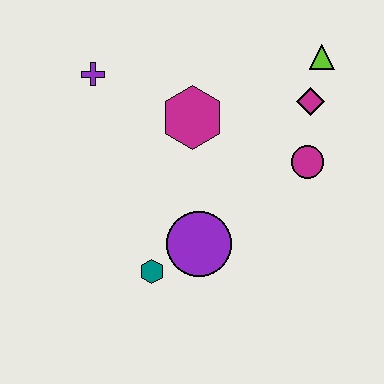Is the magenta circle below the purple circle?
No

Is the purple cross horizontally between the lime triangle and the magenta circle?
No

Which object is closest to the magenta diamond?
The lime triangle is closest to the magenta diamond.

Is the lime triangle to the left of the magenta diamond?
No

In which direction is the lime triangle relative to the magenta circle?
The lime triangle is above the magenta circle.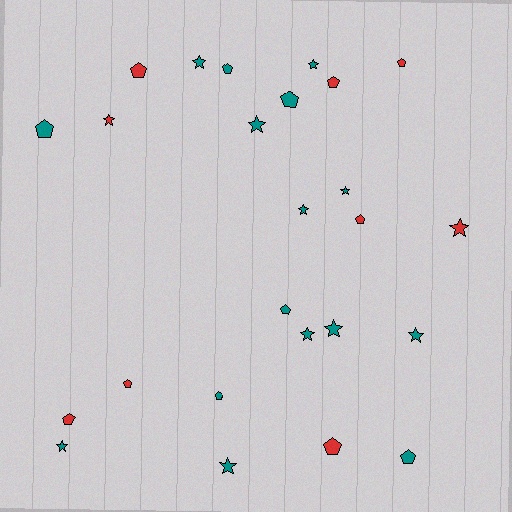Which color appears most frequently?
Teal, with 16 objects.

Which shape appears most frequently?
Pentagon, with 13 objects.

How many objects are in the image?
There are 25 objects.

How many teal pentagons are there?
There are 6 teal pentagons.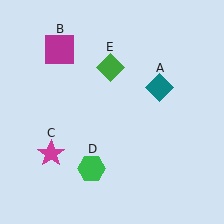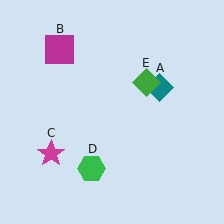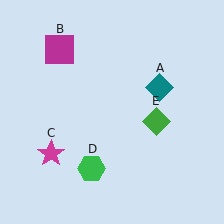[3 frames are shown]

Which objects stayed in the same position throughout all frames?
Teal diamond (object A) and magenta square (object B) and magenta star (object C) and green hexagon (object D) remained stationary.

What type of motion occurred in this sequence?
The green diamond (object E) rotated clockwise around the center of the scene.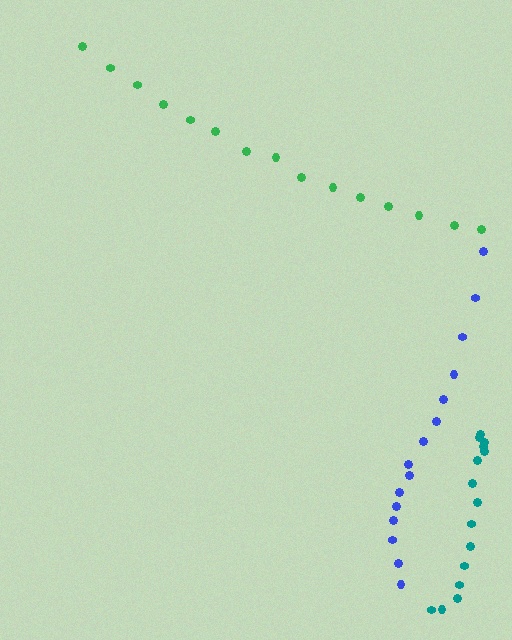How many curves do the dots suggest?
There are 3 distinct paths.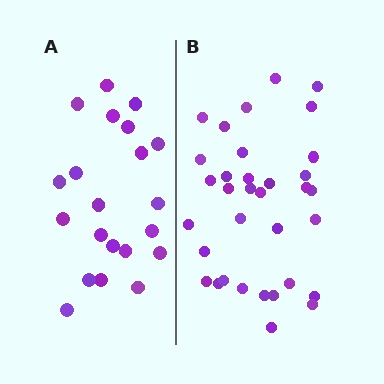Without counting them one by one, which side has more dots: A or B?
Region B (the right region) has more dots.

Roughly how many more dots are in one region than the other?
Region B has approximately 15 more dots than region A.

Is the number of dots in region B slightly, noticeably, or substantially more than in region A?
Region B has substantially more. The ratio is roughly 1.6 to 1.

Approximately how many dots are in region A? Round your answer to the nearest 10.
About 20 dots. (The exact count is 21, which rounds to 20.)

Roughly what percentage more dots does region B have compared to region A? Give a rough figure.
About 60% more.